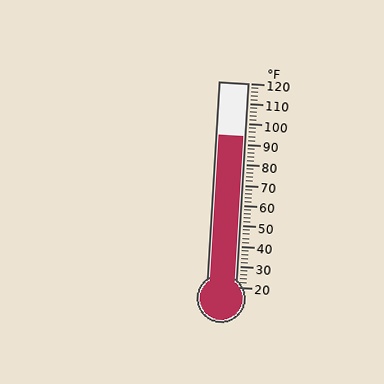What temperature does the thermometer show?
The thermometer shows approximately 94°F.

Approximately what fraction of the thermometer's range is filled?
The thermometer is filled to approximately 75% of its range.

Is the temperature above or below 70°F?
The temperature is above 70°F.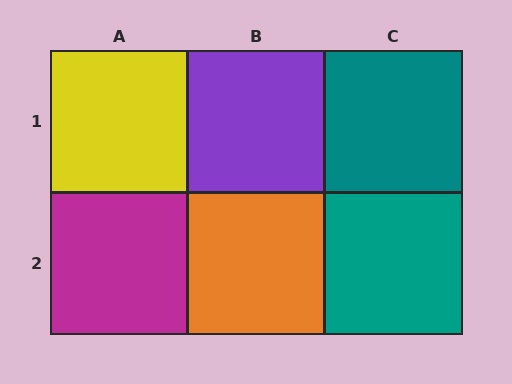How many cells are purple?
1 cell is purple.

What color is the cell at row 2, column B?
Orange.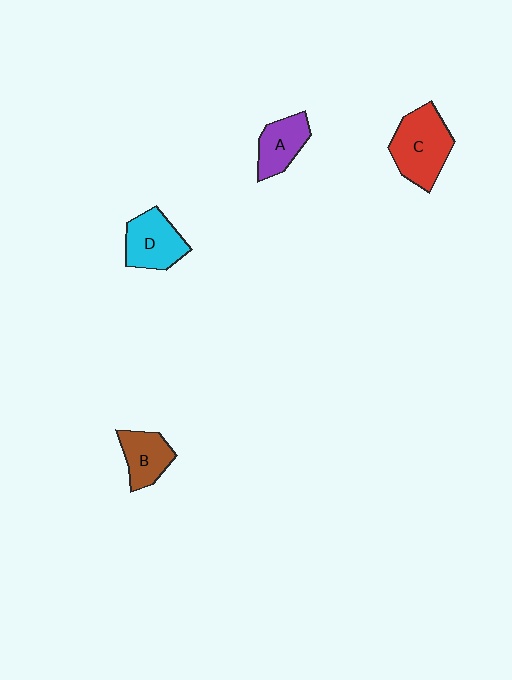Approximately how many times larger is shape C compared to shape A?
Approximately 1.5 times.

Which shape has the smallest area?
Shape B (brown).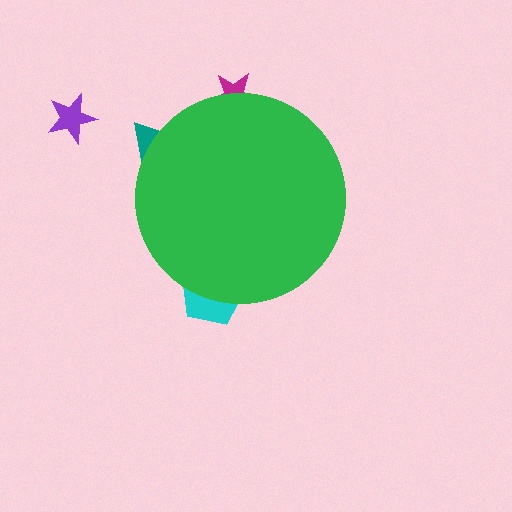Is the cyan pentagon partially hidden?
Yes, the cyan pentagon is partially hidden behind the green circle.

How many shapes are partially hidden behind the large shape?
3 shapes are partially hidden.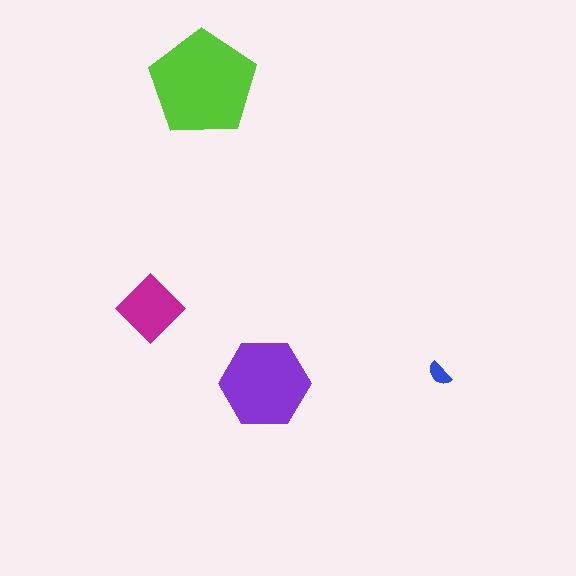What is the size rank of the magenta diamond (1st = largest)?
3rd.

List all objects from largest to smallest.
The lime pentagon, the purple hexagon, the magenta diamond, the blue semicircle.